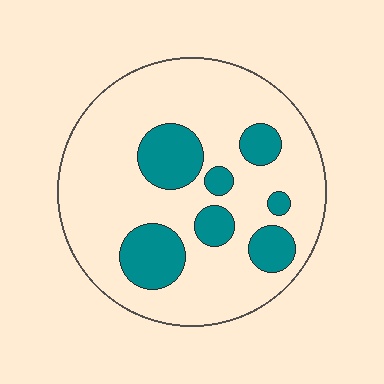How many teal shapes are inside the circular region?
7.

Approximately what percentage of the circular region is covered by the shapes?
Approximately 20%.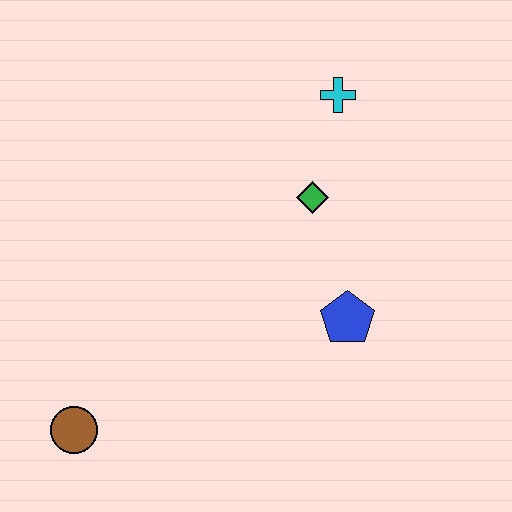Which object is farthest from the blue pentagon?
The brown circle is farthest from the blue pentagon.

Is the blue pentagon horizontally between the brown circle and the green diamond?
No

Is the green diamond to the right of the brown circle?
Yes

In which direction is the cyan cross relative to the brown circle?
The cyan cross is above the brown circle.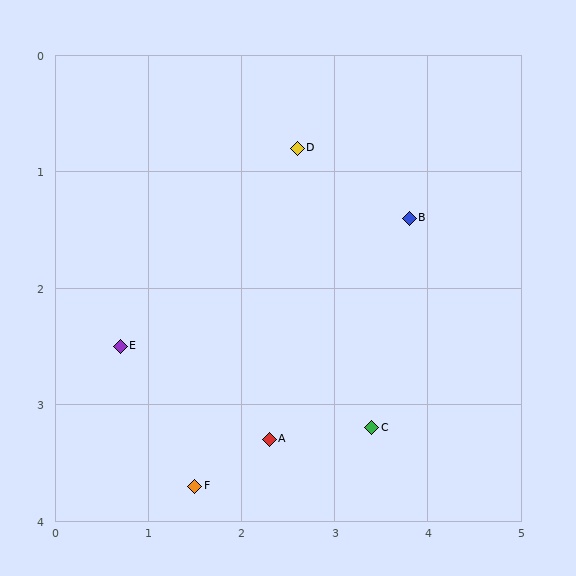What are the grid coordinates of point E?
Point E is at approximately (0.7, 2.5).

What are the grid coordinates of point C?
Point C is at approximately (3.4, 3.2).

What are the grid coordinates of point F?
Point F is at approximately (1.5, 3.7).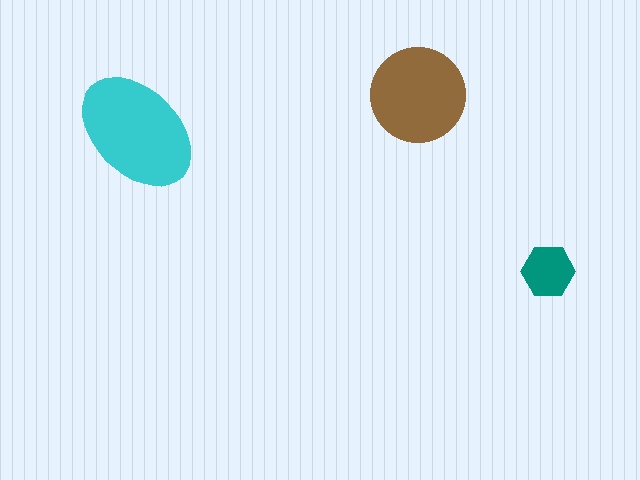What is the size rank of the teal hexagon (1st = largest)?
3rd.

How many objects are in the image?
There are 3 objects in the image.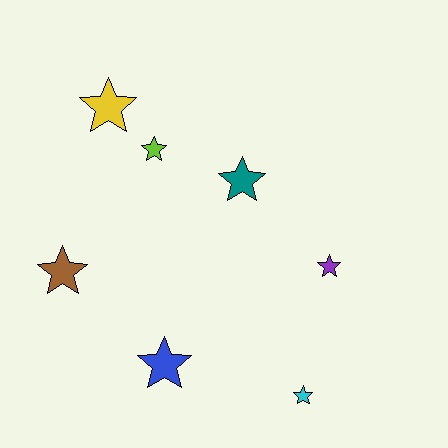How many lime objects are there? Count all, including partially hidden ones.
There is 1 lime object.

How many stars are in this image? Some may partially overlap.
There are 7 stars.